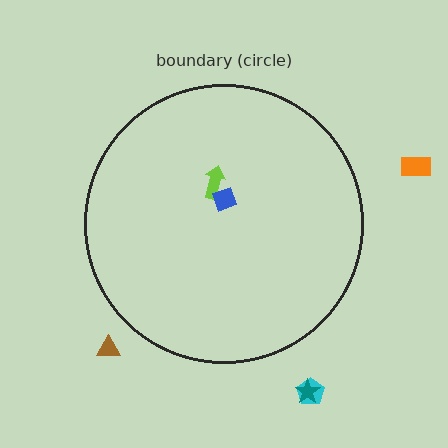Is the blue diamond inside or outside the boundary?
Inside.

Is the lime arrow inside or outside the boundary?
Inside.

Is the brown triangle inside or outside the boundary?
Outside.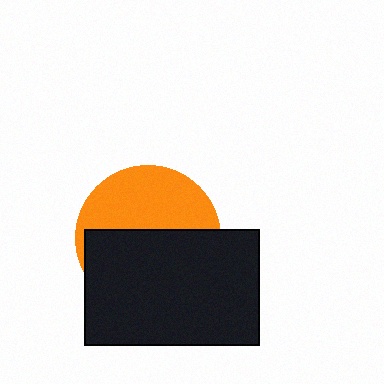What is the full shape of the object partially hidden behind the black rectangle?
The partially hidden object is an orange circle.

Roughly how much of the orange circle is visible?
A small part of it is visible (roughly 44%).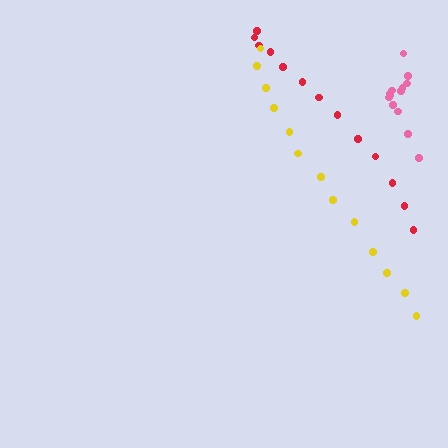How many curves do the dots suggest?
There are 3 distinct paths.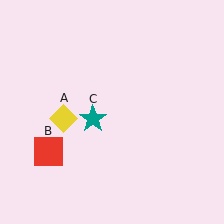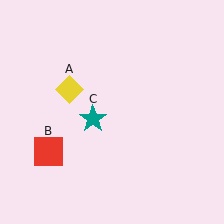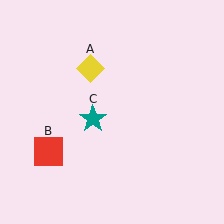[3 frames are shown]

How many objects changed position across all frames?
1 object changed position: yellow diamond (object A).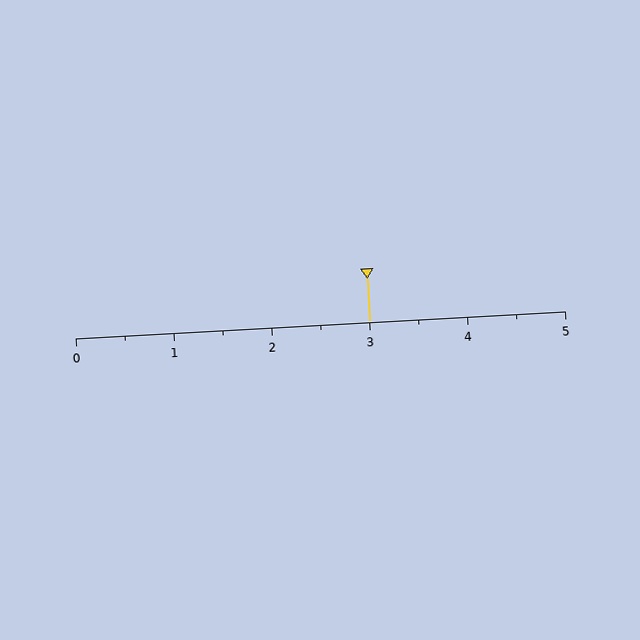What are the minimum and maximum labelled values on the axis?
The axis runs from 0 to 5.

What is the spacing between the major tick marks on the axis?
The major ticks are spaced 1 apart.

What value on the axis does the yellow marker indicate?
The marker indicates approximately 3.